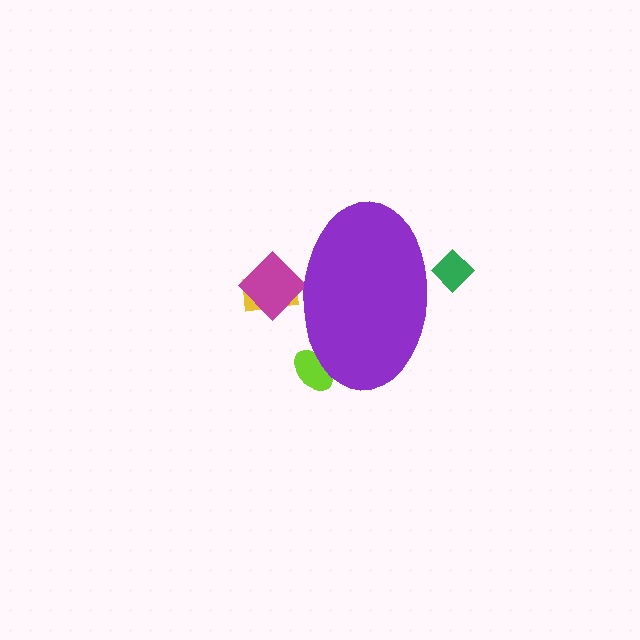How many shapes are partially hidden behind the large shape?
4 shapes are partially hidden.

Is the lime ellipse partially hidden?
Yes, the lime ellipse is partially hidden behind the purple ellipse.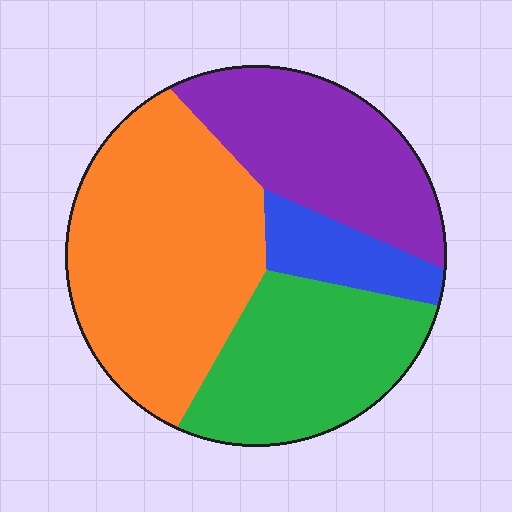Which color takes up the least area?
Blue, at roughly 10%.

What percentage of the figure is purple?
Purple covers roughly 25% of the figure.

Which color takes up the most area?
Orange, at roughly 40%.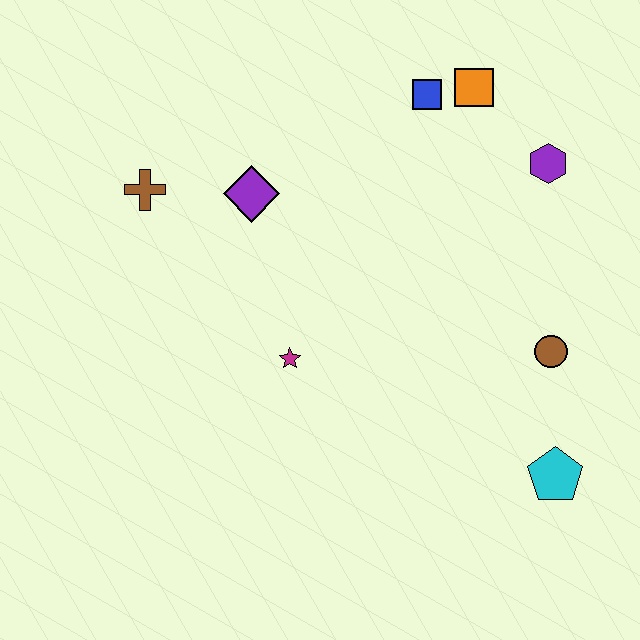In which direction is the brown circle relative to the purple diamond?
The brown circle is to the right of the purple diamond.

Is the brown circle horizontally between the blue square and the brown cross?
No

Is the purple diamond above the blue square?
No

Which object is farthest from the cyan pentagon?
The brown cross is farthest from the cyan pentagon.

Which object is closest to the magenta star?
The purple diamond is closest to the magenta star.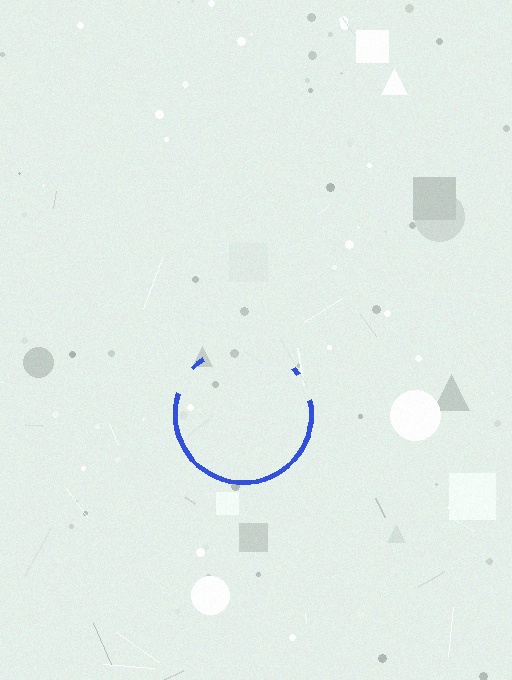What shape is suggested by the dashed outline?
The dashed outline suggests a circle.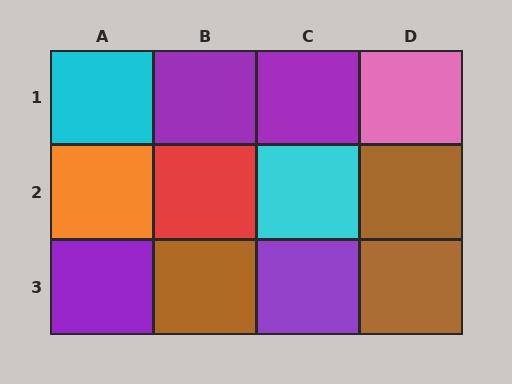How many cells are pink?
1 cell is pink.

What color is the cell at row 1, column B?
Purple.